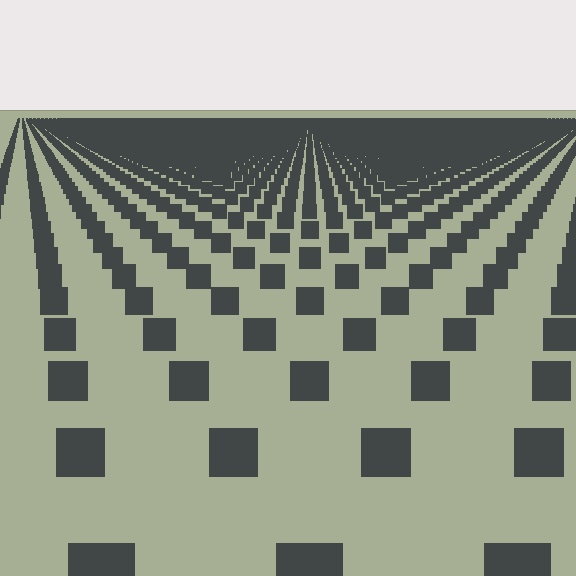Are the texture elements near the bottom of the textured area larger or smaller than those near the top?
Larger. Near the bottom, elements are closer to the viewer and appear at a bigger on-screen size.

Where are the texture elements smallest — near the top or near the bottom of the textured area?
Near the top.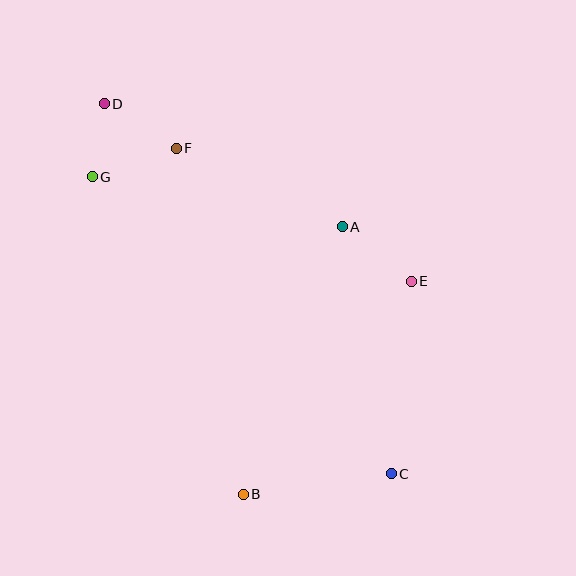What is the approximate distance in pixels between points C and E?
The distance between C and E is approximately 194 pixels.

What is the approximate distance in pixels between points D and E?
The distance between D and E is approximately 355 pixels.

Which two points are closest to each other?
Points D and G are closest to each other.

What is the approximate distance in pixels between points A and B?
The distance between A and B is approximately 285 pixels.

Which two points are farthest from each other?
Points C and D are farthest from each other.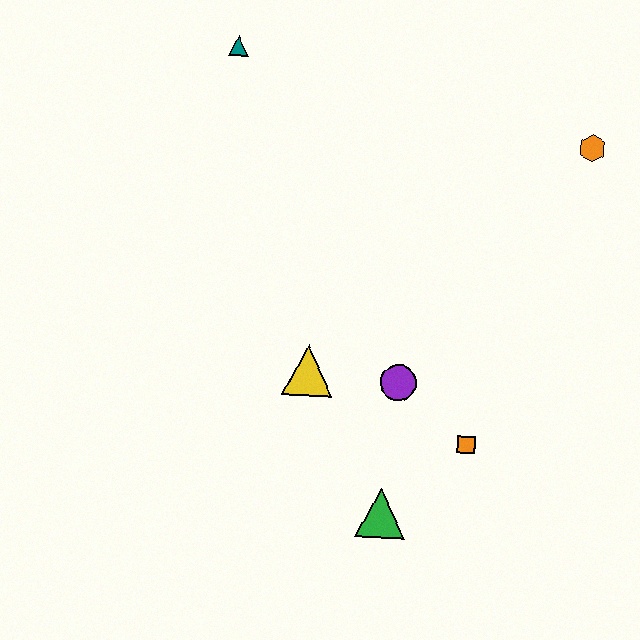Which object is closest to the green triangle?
The orange square is closest to the green triangle.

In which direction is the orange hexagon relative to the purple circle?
The orange hexagon is above the purple circle.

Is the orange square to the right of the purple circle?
Yes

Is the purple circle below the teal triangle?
Yes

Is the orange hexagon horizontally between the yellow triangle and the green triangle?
No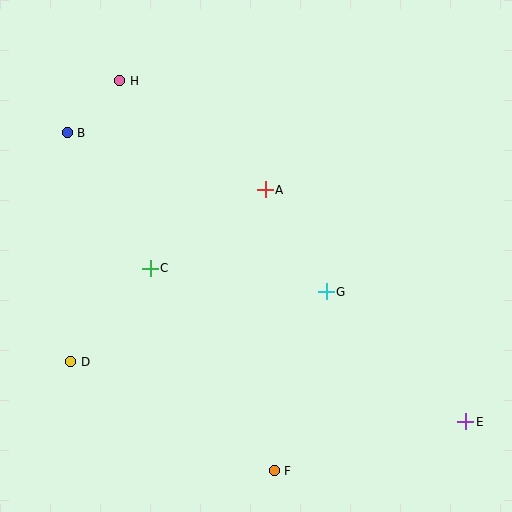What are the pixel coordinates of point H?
Point H is at (120, 81).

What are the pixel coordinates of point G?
Point G is at (326, 292).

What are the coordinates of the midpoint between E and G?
The midpoint between E and G is at (396, 357).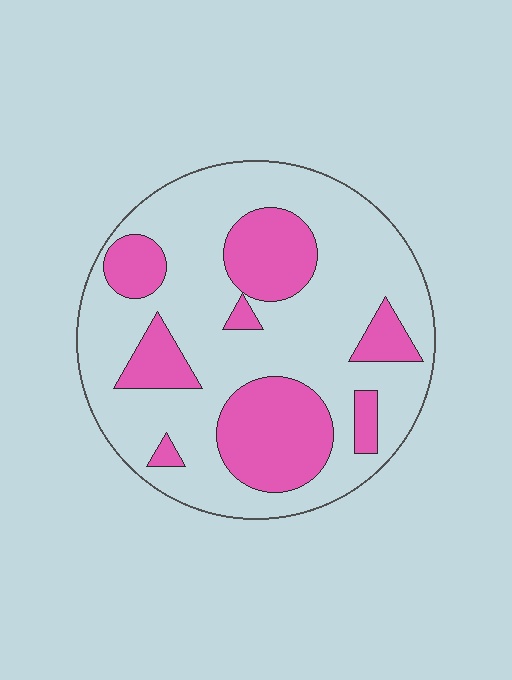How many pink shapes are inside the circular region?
8.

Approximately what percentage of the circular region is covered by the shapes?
Approximately 30%.